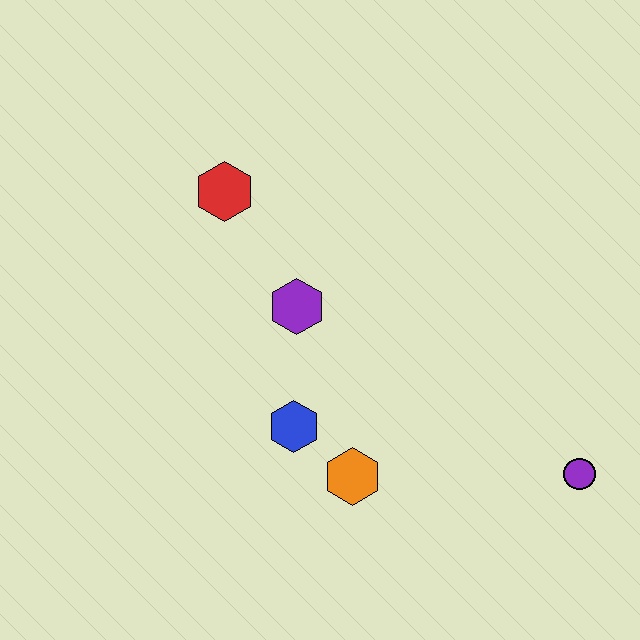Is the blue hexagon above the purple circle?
Yes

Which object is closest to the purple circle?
The orange hexagon is closest to the purple circle.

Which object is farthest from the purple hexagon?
The purple circle is farthest from the purple hexagon.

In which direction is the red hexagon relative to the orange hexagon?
The red hexagon is above the orange hexagon.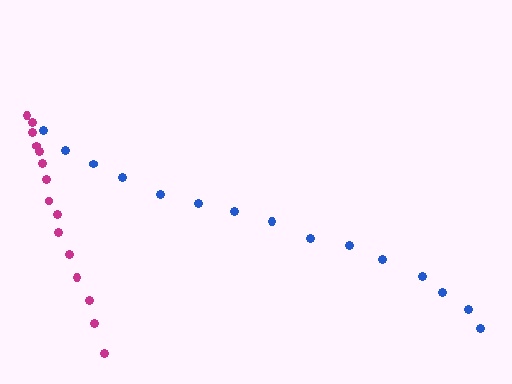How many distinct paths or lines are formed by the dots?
There are 2 distinct paths.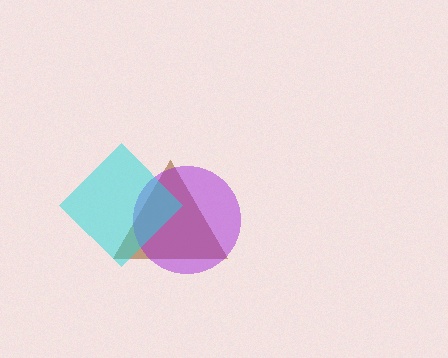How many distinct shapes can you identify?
There are 3 distinct shapes: a brown triangle, a purple circle, a cyan diamond.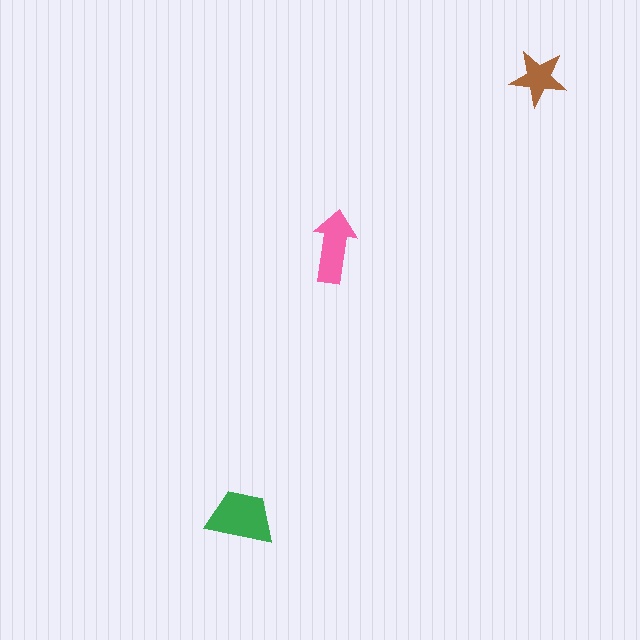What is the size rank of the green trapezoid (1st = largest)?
1st.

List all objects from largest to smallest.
The green trapezoid, the pink arrow, the brown star.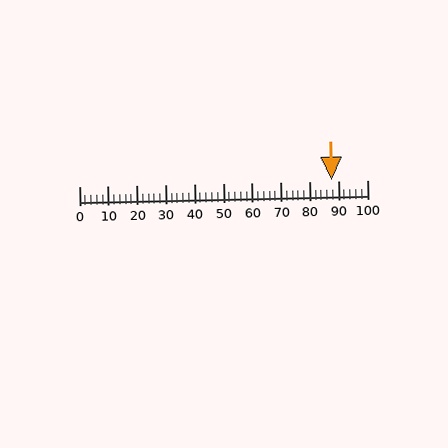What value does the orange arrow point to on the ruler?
The orange arrow points to approximately 88.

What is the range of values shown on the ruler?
The ruler shows values from 0 to 100.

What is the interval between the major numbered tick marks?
The major tick marks are spaced 10 units apart.